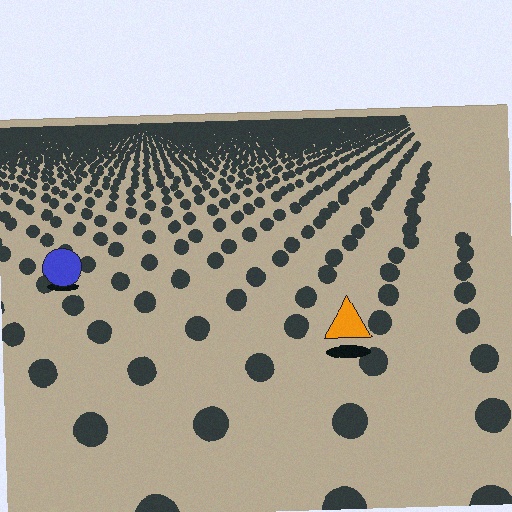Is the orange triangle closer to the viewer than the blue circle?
Yes. The orange triangle is closer — you can tell from the texture gradient: the ground texture is coarser near it.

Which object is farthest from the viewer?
The blue circle is farthest from the viewer. It appears smaller and the ground texture around it is denser.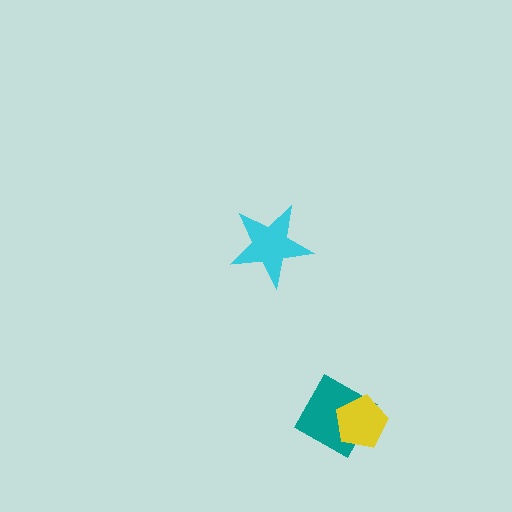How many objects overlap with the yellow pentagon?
1 object overlaps with the yellow pentagon.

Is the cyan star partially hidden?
No, no other shape covers it.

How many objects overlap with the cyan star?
0 objects overlap with the cyan star.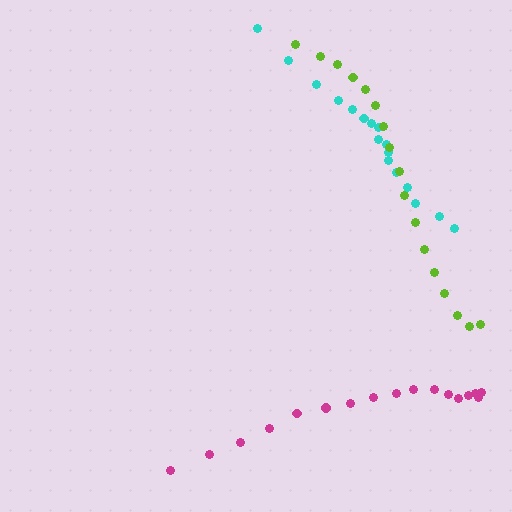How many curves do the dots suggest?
There are 3 distinct paths.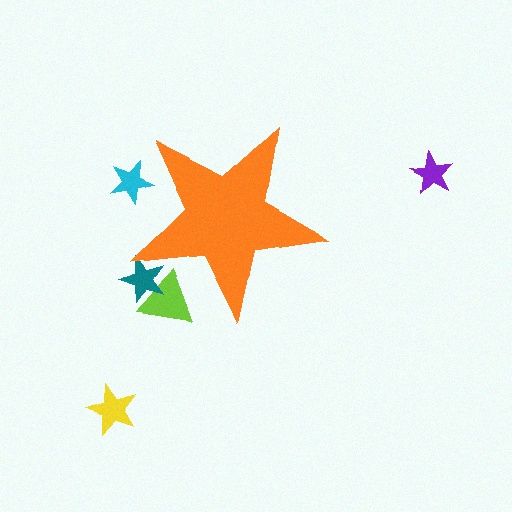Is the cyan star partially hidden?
Yes, the cyan star is partially hidden behind the orange star.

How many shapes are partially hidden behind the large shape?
3 shapes are partially hidden.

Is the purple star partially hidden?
No, the purple star is fully visible.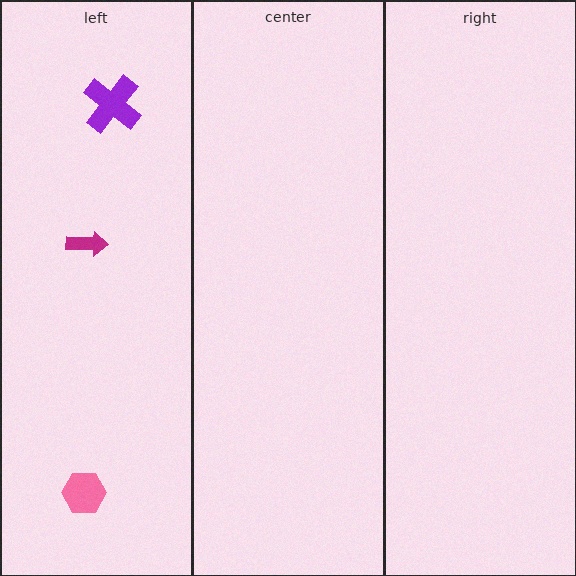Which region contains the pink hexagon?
The left region.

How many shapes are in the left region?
3.